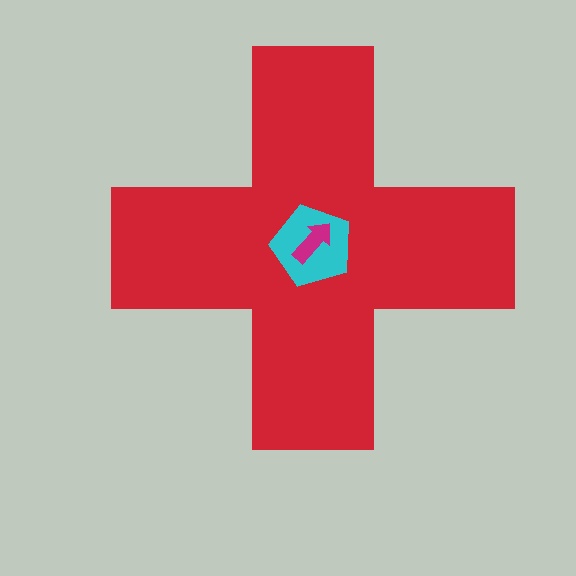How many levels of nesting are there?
3.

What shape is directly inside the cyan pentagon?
The magenta arrow.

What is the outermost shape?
The red cross.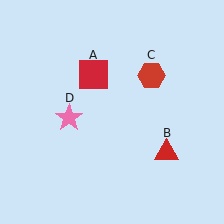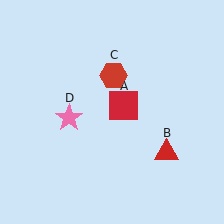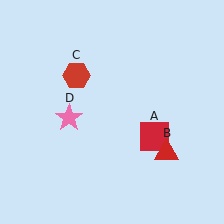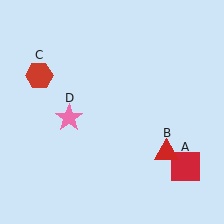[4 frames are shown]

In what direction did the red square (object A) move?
The red square (object A) moved down and to the right.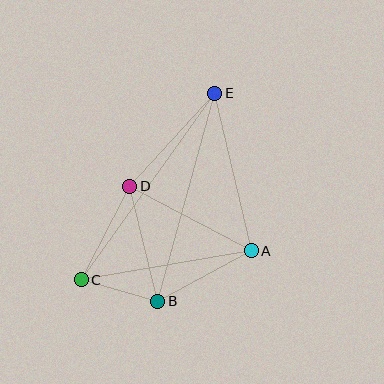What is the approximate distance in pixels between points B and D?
The distance between B and D is approximately 118 pixels.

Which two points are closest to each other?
Points B and C are closest to each other.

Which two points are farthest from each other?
Points C and E are farthest from each other.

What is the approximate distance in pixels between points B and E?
The distance between B and E is approximately 216 pixels.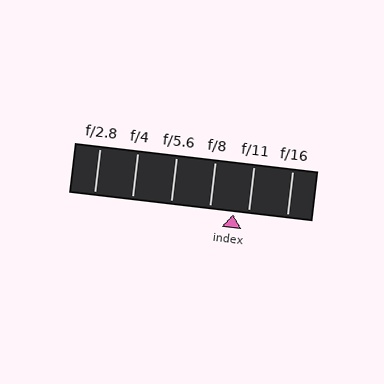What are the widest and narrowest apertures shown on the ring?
The widest aperture shown is f/2.8 and the narrowest is f/16.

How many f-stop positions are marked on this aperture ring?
There are 6 f-stop positions marked.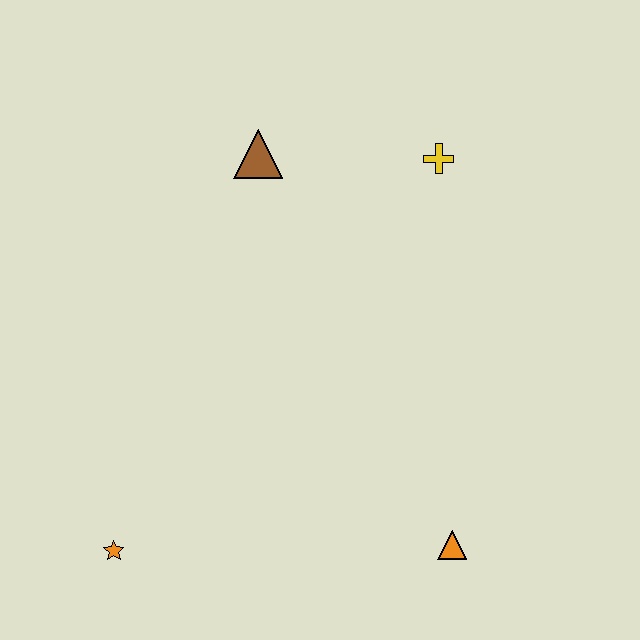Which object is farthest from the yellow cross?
The orange star is farthest from the yellow cross.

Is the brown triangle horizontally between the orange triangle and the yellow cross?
No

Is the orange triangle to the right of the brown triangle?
Yes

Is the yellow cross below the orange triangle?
No